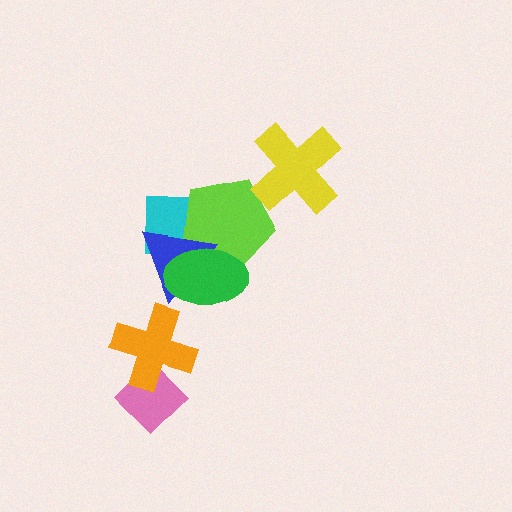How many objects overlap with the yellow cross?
0 objects overlap with the yellow cross.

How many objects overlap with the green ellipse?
3 objects overlap with the green ellipse.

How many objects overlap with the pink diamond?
1 object overlaps with the pink diamond.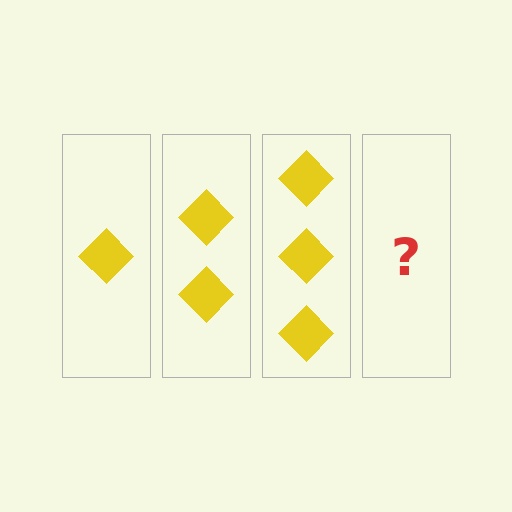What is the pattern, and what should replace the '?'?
The pattern is that each step adds one more diamond. The '?' should be 4 diamonds.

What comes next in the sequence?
The next element should be 4 diamonds.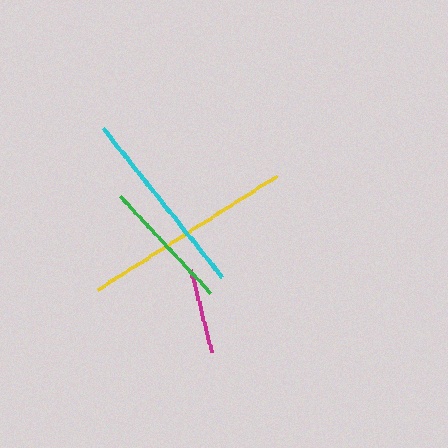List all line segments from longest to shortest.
From longest to shortest: yellow, cyan, green, magenta.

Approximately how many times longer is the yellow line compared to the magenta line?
The yellow line is approximately 2.5 times the length of the magenta line.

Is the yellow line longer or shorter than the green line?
The yellow line is longer than the green line.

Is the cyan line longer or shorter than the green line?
The cyan line is longer than the green line.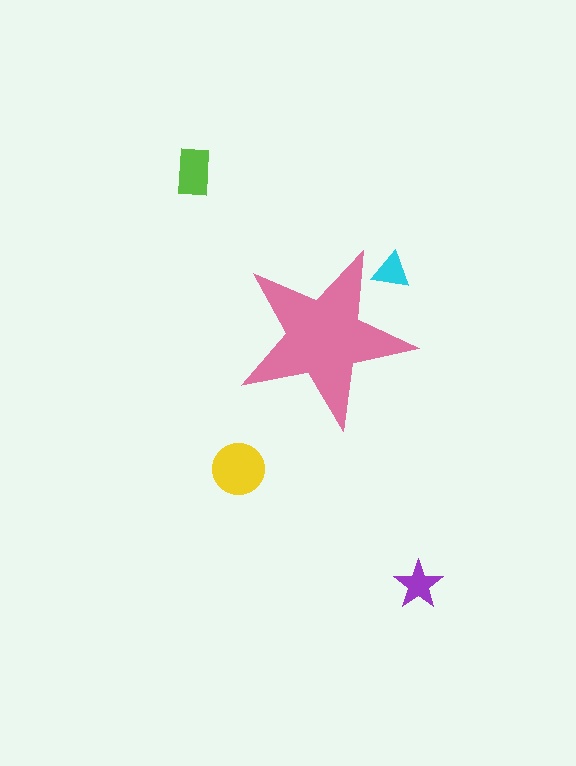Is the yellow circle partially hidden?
No, the yellow circle is fully visible.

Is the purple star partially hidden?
No, the purple star is fully visible.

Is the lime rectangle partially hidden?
No, the lime rectangle is fully visible.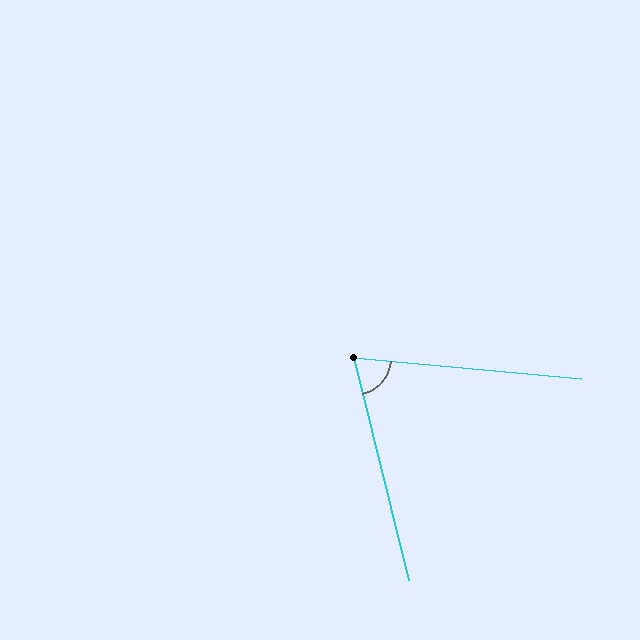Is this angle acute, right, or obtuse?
It is acute.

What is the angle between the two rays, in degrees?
Approximately 71 degrees.